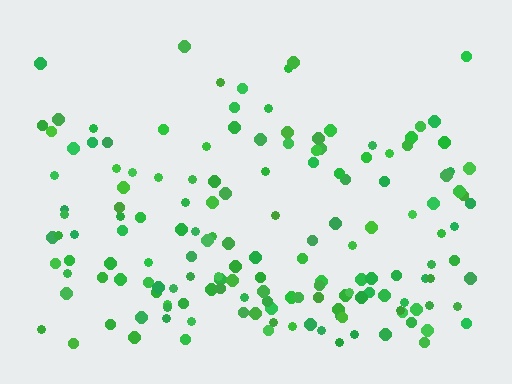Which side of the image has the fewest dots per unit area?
The top.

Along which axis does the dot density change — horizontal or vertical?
Vertical.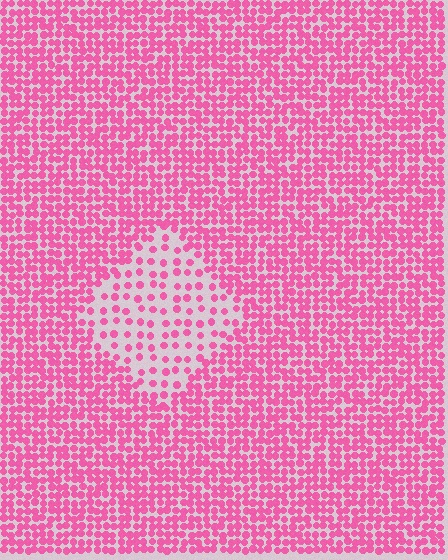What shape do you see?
I see a diamond.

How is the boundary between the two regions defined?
The boundary is defined by a change in element density (approximately 2.4x ratio). All elements are the same color, size, and shape.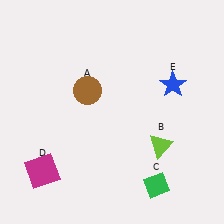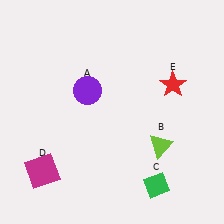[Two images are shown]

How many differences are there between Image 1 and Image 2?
There are 2 differences between the two images.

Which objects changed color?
A changed from brown to purple. E changed from blue to red.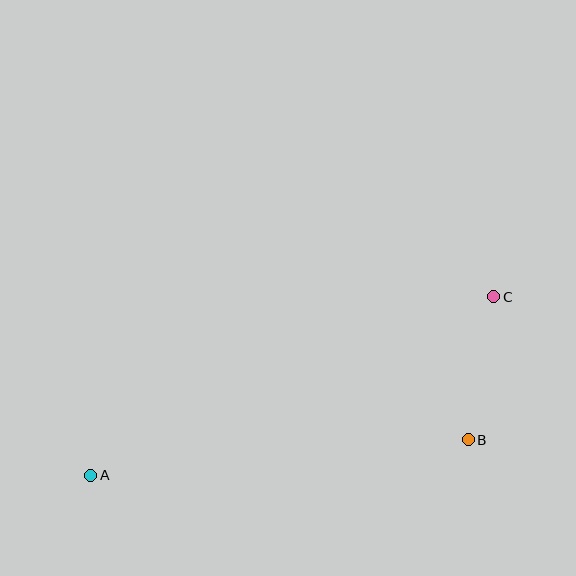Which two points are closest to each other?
Points B and C are closest to each other.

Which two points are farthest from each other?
Points A and C are farthest from each other.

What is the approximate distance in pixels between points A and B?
The distance between A and B is approximately 379 pixels.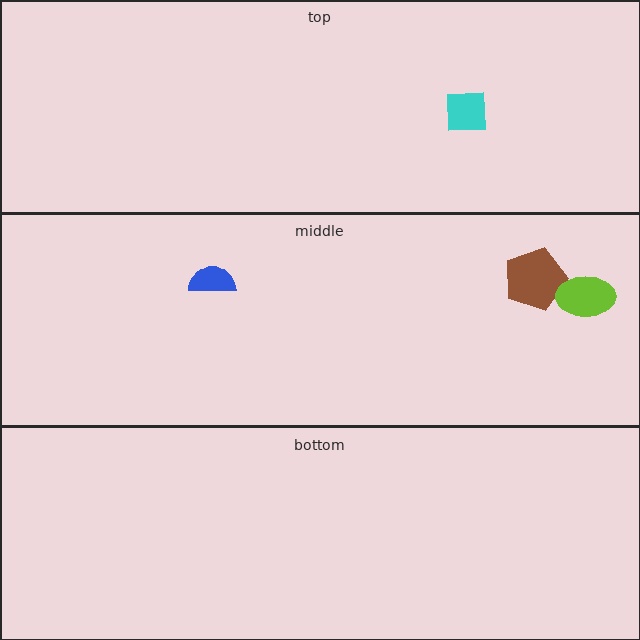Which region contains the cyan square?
The top region.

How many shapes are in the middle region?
3.